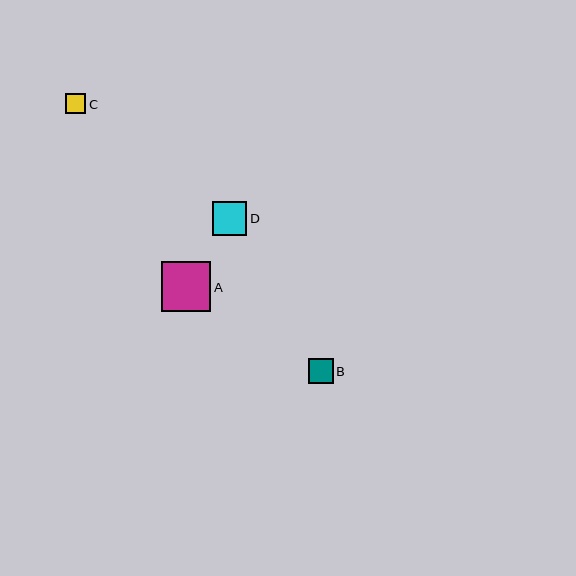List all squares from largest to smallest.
From largest to smallest: A, D, B, C.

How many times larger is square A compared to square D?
Square A is approximately 1.5 times the size of square D.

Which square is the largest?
Square A is the largest with a size of approximately 50 pixels.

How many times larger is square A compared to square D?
Square A is approximately 1.5 times the size of square D.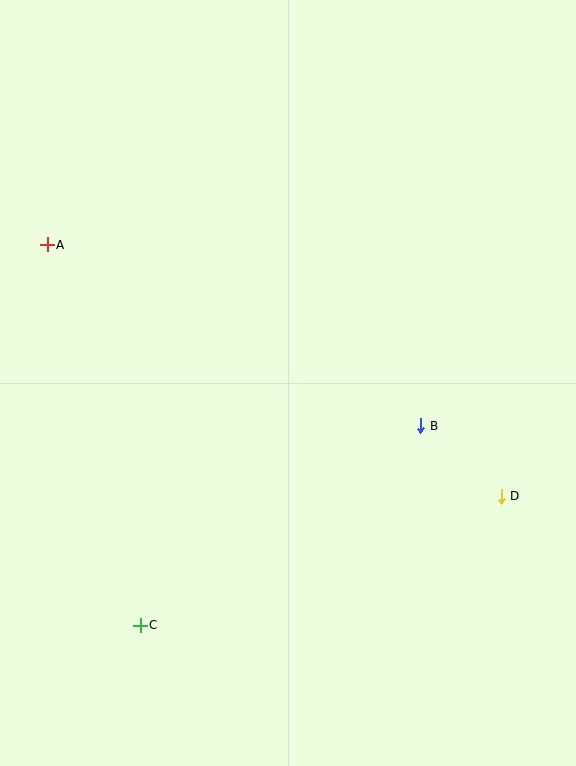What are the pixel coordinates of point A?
Point A is at (47, 245).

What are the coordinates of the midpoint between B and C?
The midpoint between B and C is at (281, 526).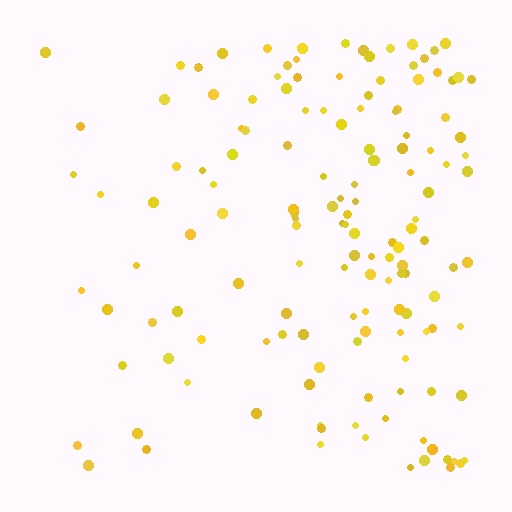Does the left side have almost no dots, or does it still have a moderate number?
Still a moderate number, just noticeably fewer than the right.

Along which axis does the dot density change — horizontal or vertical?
Horizontal.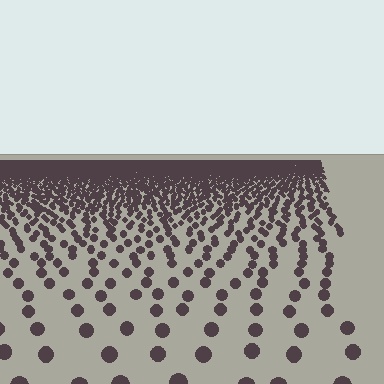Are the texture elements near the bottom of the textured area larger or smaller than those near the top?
Larger. Near the bottom, elements are closer to the viewer and appear at a bigger on-screen size.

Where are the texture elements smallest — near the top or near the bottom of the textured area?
Near the top.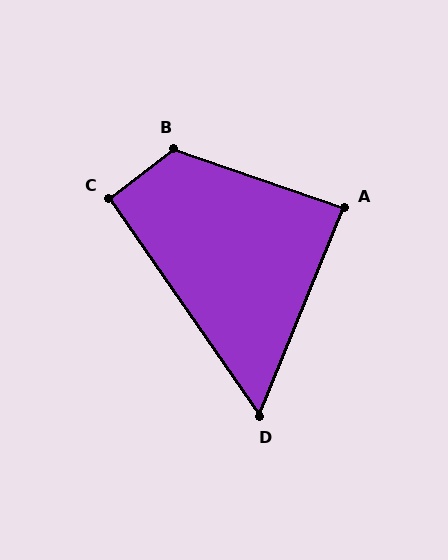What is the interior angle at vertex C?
Approximately 93 degrees (approximately right).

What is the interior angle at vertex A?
Approximately 87 degrees (approximately right).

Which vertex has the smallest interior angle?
D, at approximately 57 degrees.